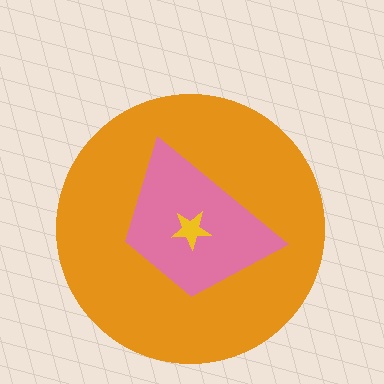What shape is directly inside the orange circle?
The pink trapezoid.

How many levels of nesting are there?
3.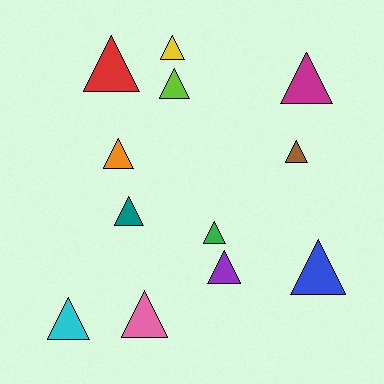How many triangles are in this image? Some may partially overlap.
There are 12 triangles.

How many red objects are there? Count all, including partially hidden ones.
There is 1 red object.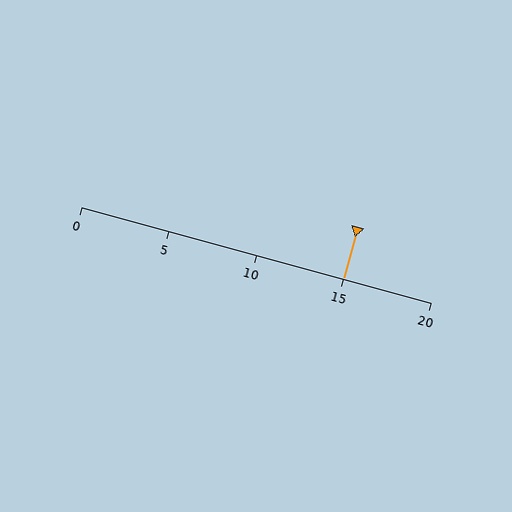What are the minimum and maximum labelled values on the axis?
The axis runs from 0 to 20.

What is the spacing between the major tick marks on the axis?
The major ticks are spaced 5 apart.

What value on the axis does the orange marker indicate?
The marker indicates approximately 15.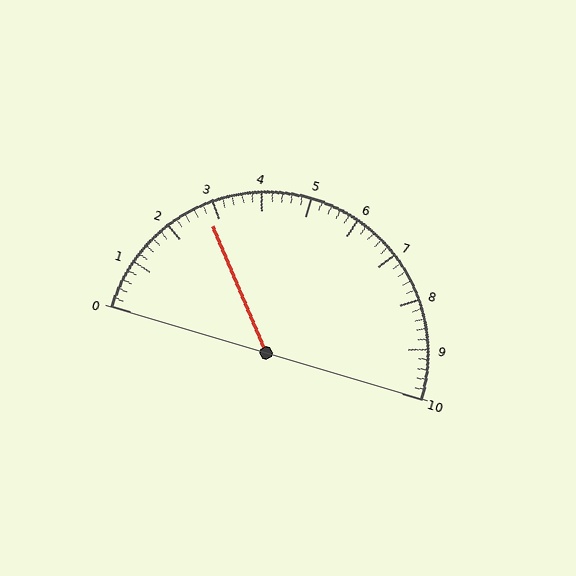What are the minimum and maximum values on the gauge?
The gauge ranges from 0 to 10.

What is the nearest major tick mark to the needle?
The nearest major tick mark is 3.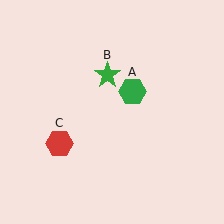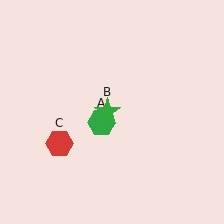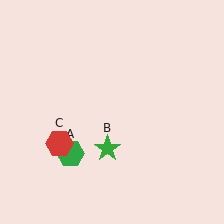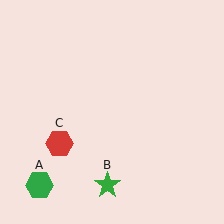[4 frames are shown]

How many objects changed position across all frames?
2 objects changed position: green hexagon (object A), green star (object B).